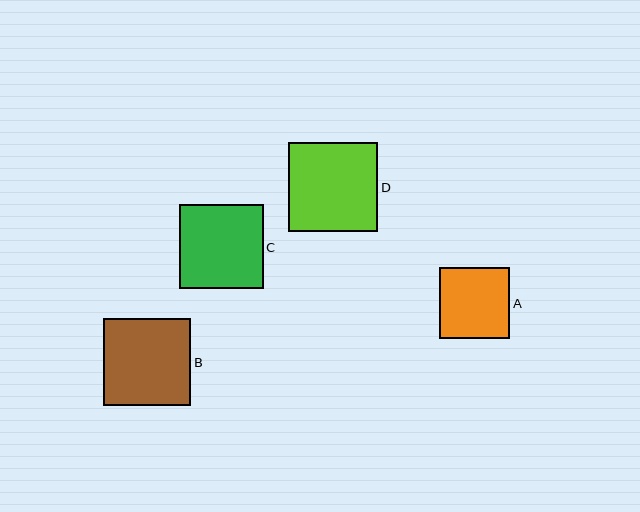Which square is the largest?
Square D is the largest with a size of approximately 89 pixels.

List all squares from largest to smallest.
From largest to smallest: D, B, C, A.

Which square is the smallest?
Square A is the smallest with a size of approximately 70 pixels.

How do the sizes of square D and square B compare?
Square D and square B are approximately the same size.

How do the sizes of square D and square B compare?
Square D and square B are approximately the same size.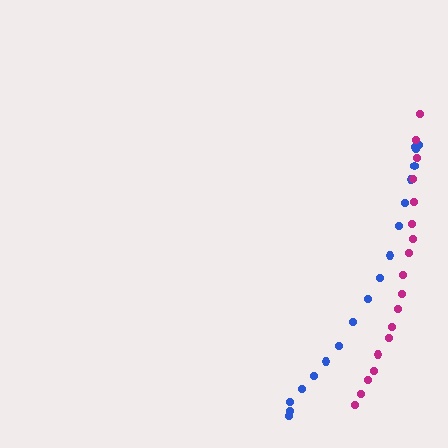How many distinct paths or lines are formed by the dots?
There are 2 distinct paths.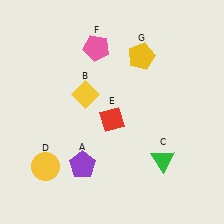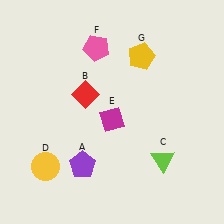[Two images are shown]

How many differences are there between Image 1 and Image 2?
There are 3 differences between the two images.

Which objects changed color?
B changed from yellow to red. C changed from green to lime. E changed from red to magenta.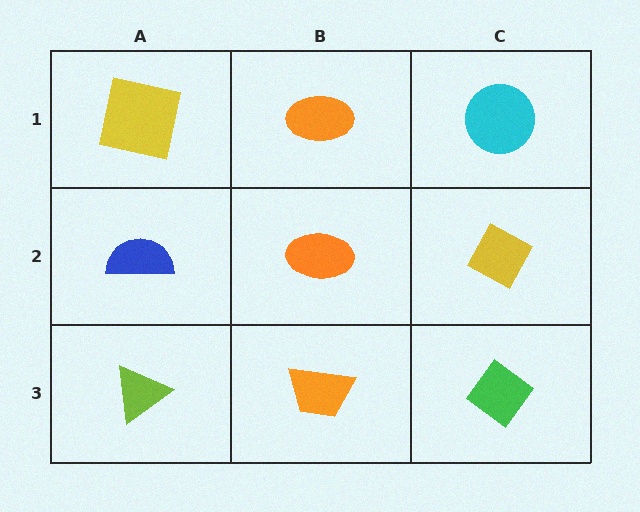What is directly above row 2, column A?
A yellow square.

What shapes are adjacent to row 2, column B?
An orange ellipse (row 1, column B), an orange trapezoid (row 3, column B), a blue semicircle (row 2, column A), a yellow diamond (row 2, column C).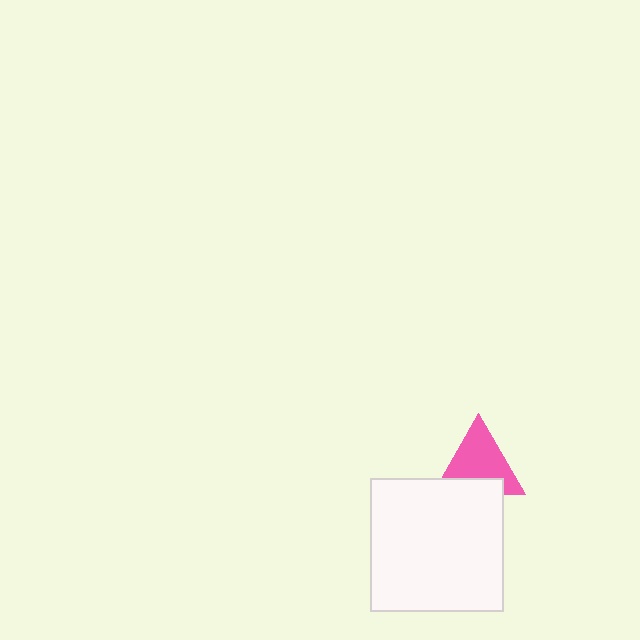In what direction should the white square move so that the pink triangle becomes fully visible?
The white square should move down. That is the shortest direction to clear the overlap and leave the pink triangle fully visible.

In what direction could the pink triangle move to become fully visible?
The pink triangle could move up. That would shift it out from behind the white square entirely.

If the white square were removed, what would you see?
You would see the complete pink triangle.